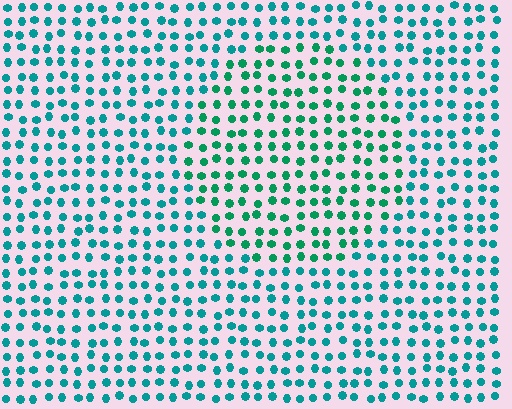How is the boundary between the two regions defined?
The boundary is defined purely by a slight shift in hue (about 26 degrees). Spacing, size, and orientation are identical on both sides.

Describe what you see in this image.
The image is filled with small teal elements in a uniform arrangement. A circle-shaped region is visible where the elements are tinted to a slightly different hue, forming a subtle color boundary.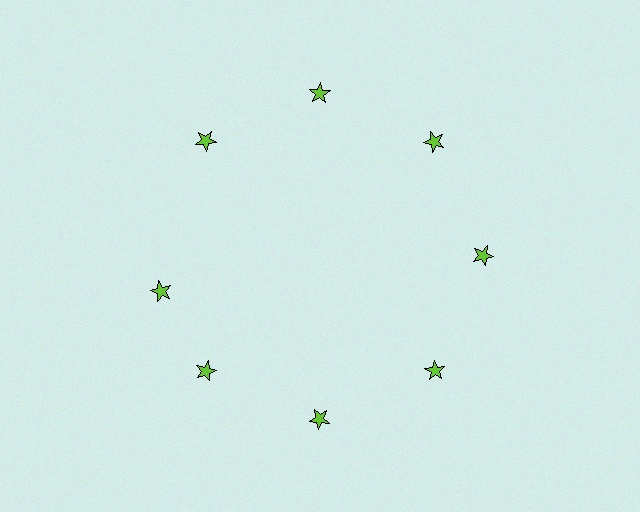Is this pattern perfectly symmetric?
No. The 8 lime stars are arranged in a ring, but one element near the 9 o'clock position is rotated out of alignment along the ring, breaking the 8-fold rotational symmetry.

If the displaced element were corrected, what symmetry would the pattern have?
It would have 8-fold rotational symmetry — the pattern would map onto itself every 45 degrees.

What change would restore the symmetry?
The symmetry would be restored by rotating it back into even spacing with its neighbors so that all 8 stars sit at equal angles and equal distance from the center.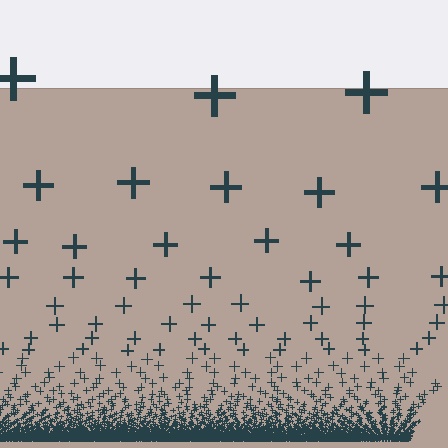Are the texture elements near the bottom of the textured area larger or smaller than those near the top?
Smaller. The gradient is inverted — elements near the bottom are smaller and denser.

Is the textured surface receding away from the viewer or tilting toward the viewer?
The surface appears to tilt toward the viewer. Texture elements get larger and sparser toward the top.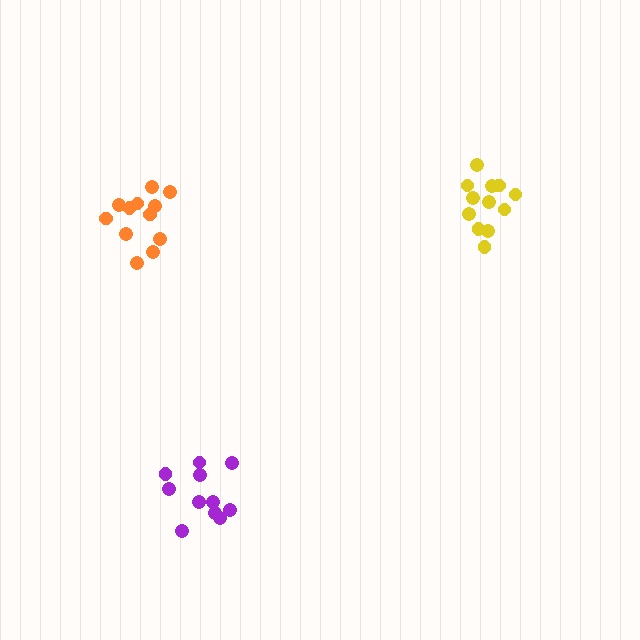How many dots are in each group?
Group 1: 12 dots, Group 2: 11 dots, Group 3: 12 dots (35 total).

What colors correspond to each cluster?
The clusters are colored: orange, purple, yellow.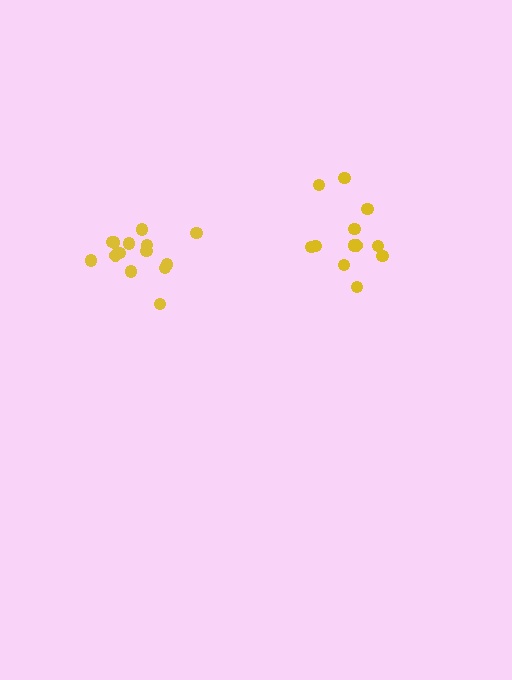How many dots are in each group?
Group 1: 14 dots, Group 2: 12 dots (26 total).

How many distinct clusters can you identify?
There are 2 distinct clusters.